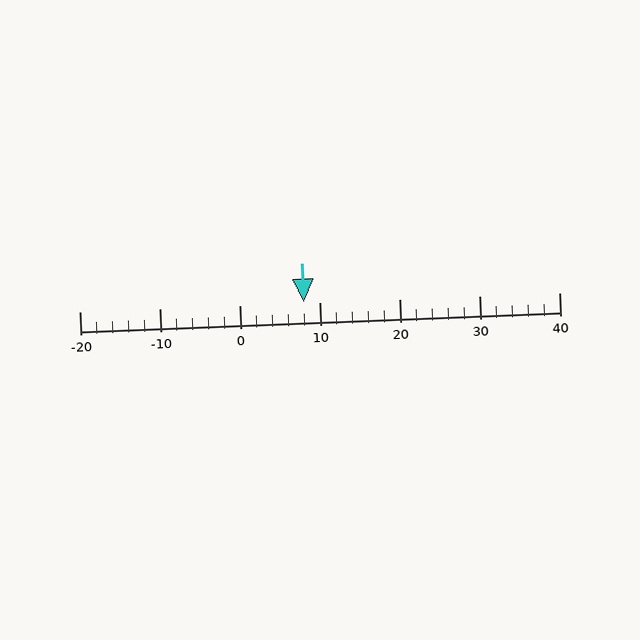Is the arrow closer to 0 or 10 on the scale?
The arrow is closer to 10.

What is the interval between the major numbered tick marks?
The major tick marks are spaced 10 units apart.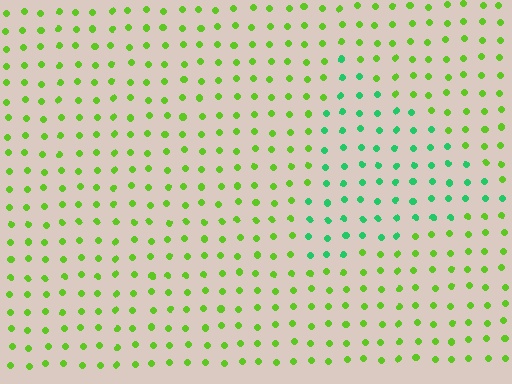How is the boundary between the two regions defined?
The boundary is defined purely by a slight shift in hue (about 46 degrees). Spacing, size, and orientation are identical on both sides.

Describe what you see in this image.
The image is filled with small lime elements in a uniform arrangement. A triangle-shaped region is visible where the elements are tinted to a slightly different hue, forming a subtle color boundary.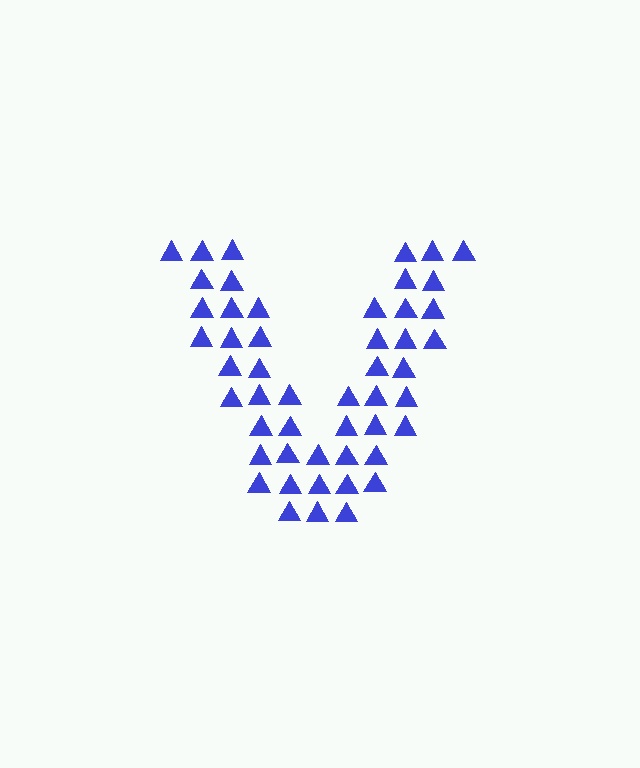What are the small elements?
The small elements are triangles.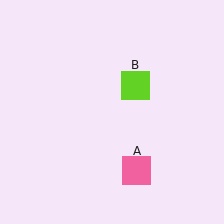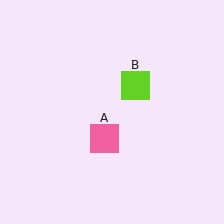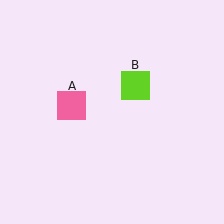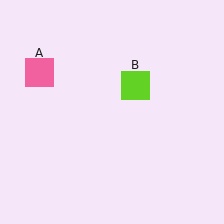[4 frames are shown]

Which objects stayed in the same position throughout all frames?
Lime square (object B) remained stationary.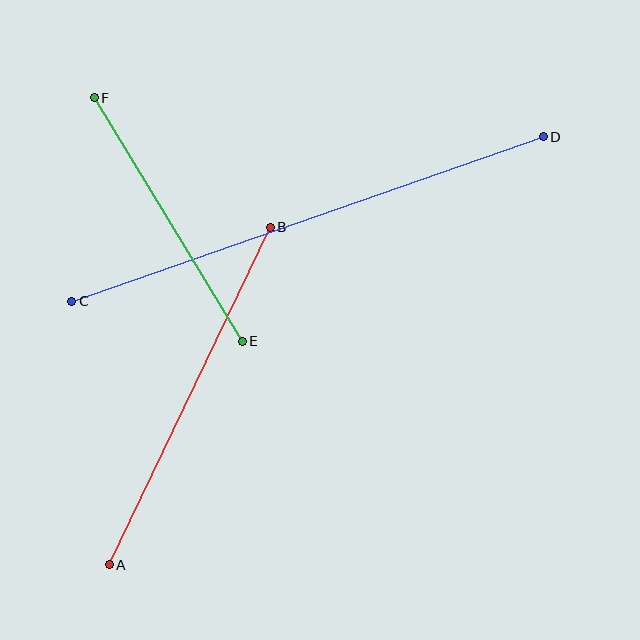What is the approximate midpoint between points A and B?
The midpoint is at approximately (190, 396) pixels.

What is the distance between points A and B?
The distance is approximately 374 pixels.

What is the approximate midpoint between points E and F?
The midpoint is at approximately (168, 219) pixels.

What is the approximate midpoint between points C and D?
The midpoint is at approximately (307, 219) pixels.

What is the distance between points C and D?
The distance is approximately 500 pixels.